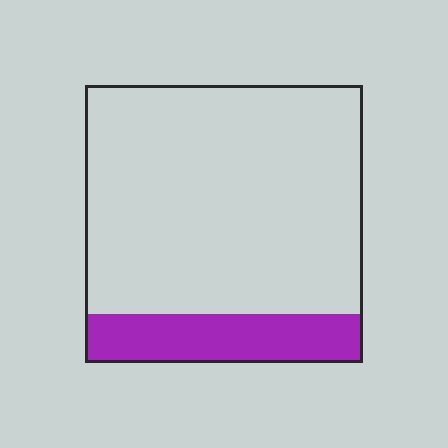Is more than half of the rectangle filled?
No.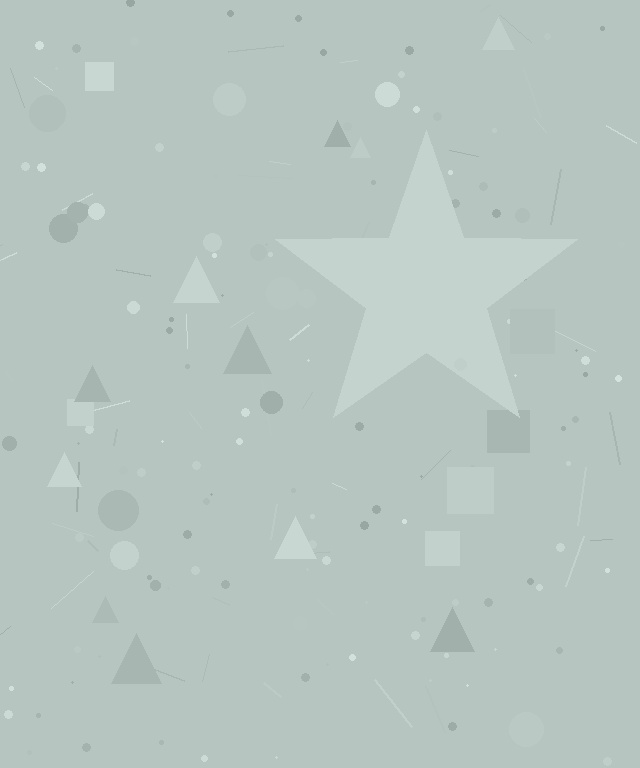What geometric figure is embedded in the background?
A star is embedded in the background.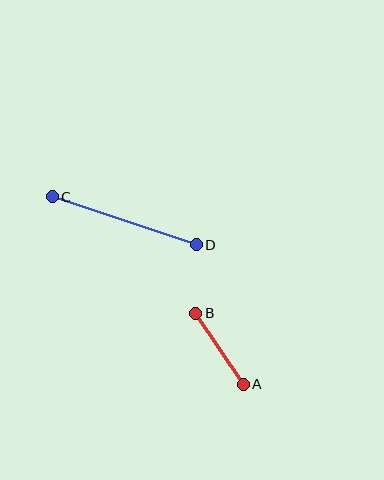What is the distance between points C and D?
The distance is approximately 151 pixels.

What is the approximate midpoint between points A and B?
The midpoint is at approximately (220, 349) pixels.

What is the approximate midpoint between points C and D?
The midpoint is at approximately (124, 221) pixels.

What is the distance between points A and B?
The distance is approximately 85 pixels.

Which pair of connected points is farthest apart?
Points C and D are farthest apart.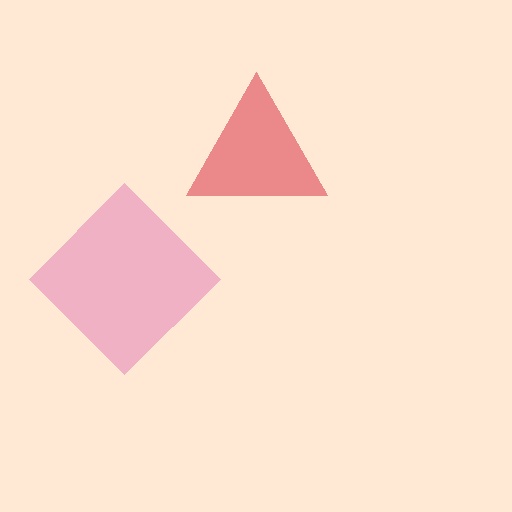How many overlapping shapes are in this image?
There are 2 overlapping shapes in the image.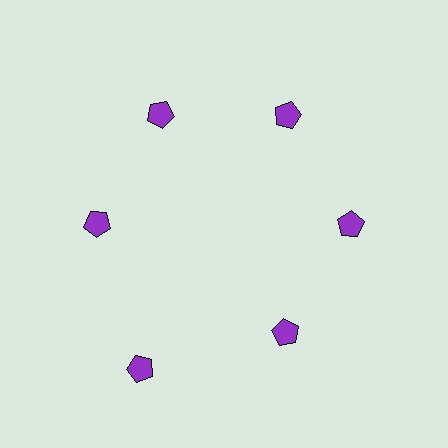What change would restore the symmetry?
The symmetry would be restored by moving it inward, back onto the ring so that all 6 pentagons sit at equal angles and equal distance from the center.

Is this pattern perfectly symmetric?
No. The 6 purple pentagons are arranged in a ring, but one element near the 7 o'clock position is pushed outward from the center, breaking the 6-fold rotational symmetry.